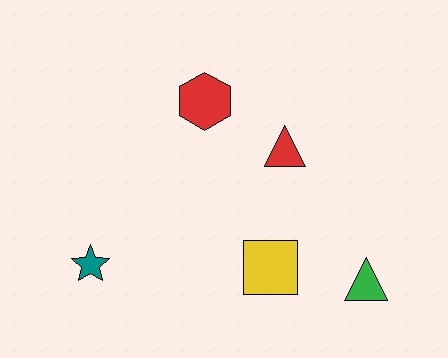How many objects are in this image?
There are 5 objects.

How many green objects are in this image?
There is 1 green object.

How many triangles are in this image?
There are 2 triangles.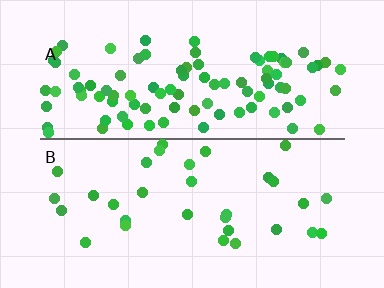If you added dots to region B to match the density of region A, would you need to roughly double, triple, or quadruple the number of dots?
Approximately triple.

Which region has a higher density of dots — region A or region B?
A (the top).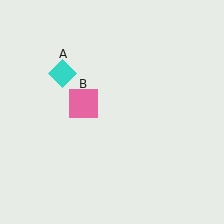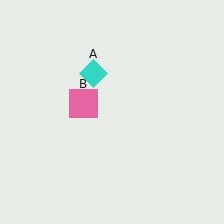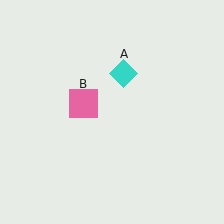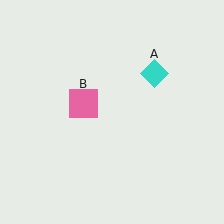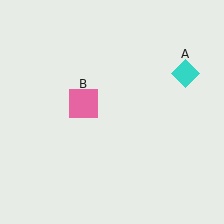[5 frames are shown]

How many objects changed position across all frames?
1 object changed position: cyan diamond (object A).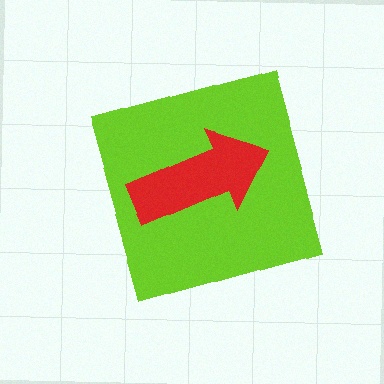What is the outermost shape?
The lime diamond.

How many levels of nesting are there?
2.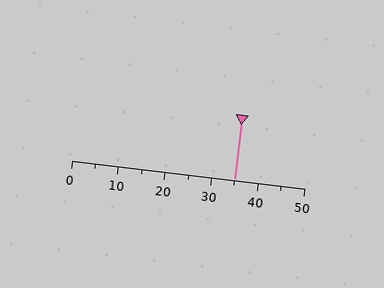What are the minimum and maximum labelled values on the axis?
The axis runs from 0 to 50.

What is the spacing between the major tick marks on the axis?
The major ticks are spaced 10 apart.